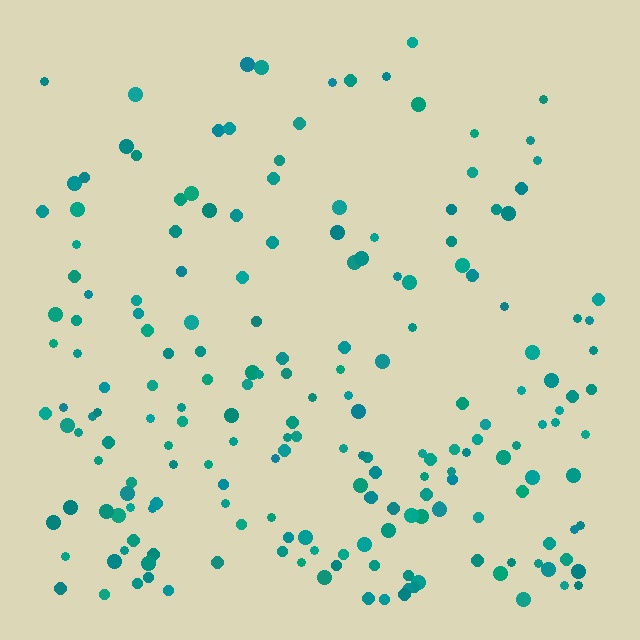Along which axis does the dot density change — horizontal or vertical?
Vertical.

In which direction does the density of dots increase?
From top to bottom, with the bottom side densest.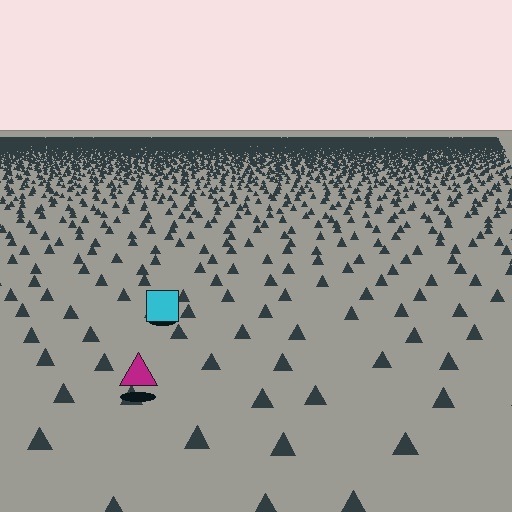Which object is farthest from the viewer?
The cyan square is farthest from the viewer. It appears smaller and the ground texture around it is denser.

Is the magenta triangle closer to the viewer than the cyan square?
Yes. The magenta triangle is closer — you can tell from the texture gradient: the ground texture is coarser near it.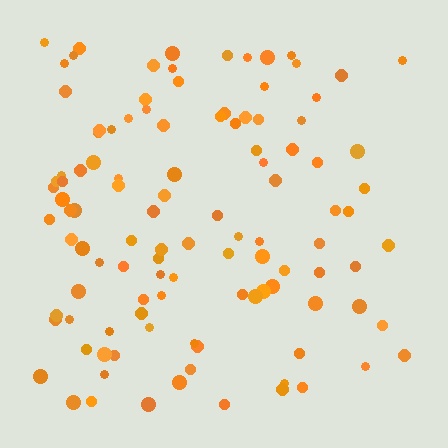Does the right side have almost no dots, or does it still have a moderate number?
Still a moderate number, just noticeably fewer than the left.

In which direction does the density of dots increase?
From right to left, with the left side densest.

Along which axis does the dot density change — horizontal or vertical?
Horizontal.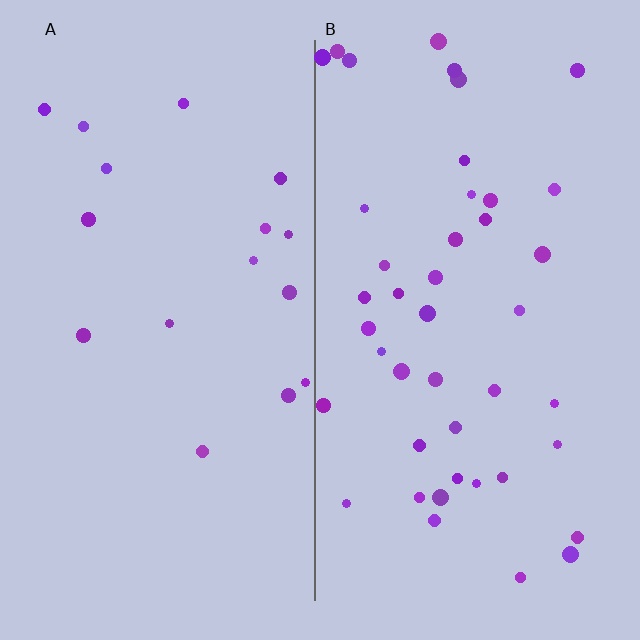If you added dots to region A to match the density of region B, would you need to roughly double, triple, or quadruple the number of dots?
Approximately triple.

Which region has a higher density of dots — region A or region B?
B (the right).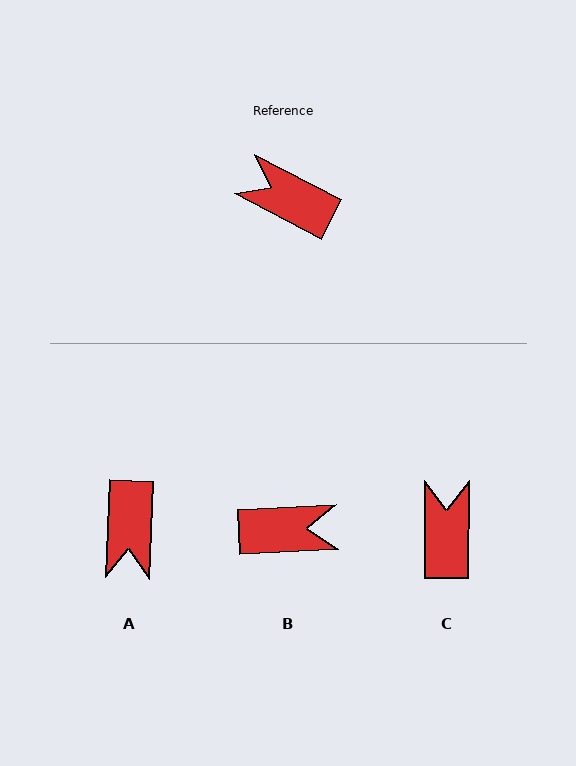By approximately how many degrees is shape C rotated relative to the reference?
Approximately 63 degrees clockwise.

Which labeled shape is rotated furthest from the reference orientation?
B, about 149 degrees away.